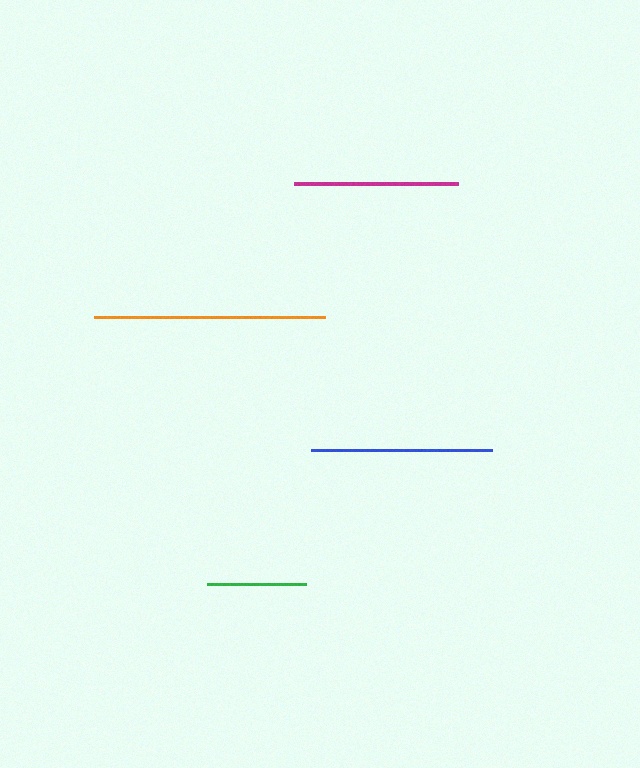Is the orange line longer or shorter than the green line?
The orange line is longer than the green line.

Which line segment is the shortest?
The green line is the shortest at approximately 99 pixels.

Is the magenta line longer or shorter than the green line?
The magenta line is longer than the green line.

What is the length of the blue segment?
The blue segment is approximately 180 pixels long.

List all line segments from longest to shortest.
From longest to shortest: orange, blue, magenta, green.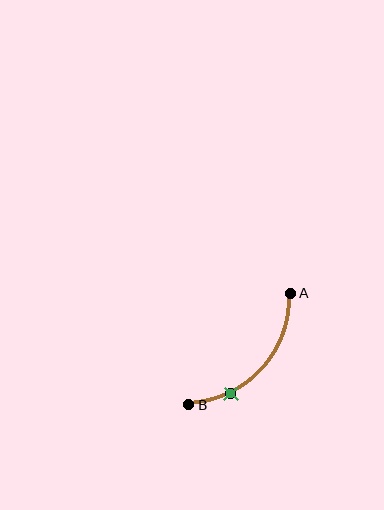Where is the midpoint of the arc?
The arc midpoint is the point on the curve farthest from the straight line joining A and B. It sits below and to the right of that line.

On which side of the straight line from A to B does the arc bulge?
The arc bulges below and to the right of the straight line connecting A and B.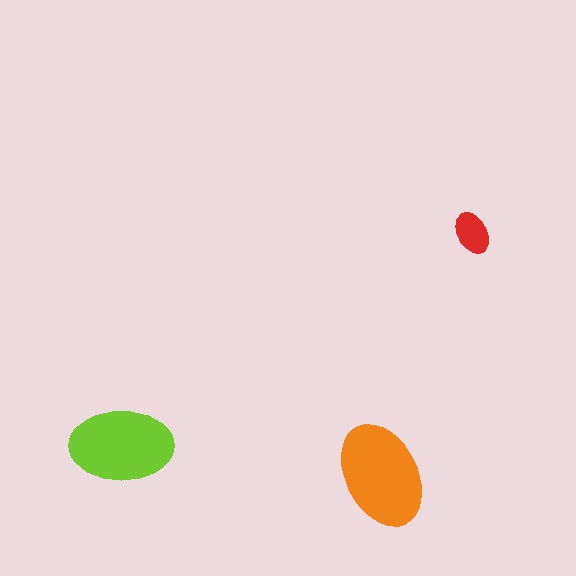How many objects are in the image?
There are 3 objects in the image.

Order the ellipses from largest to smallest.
the orange one, the lime one, the red one.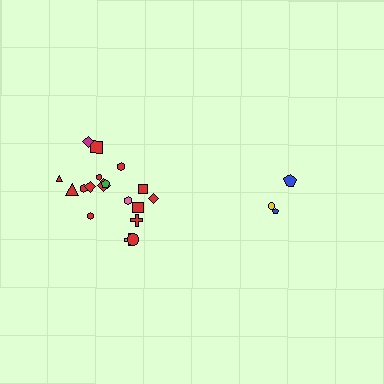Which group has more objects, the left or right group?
The left group.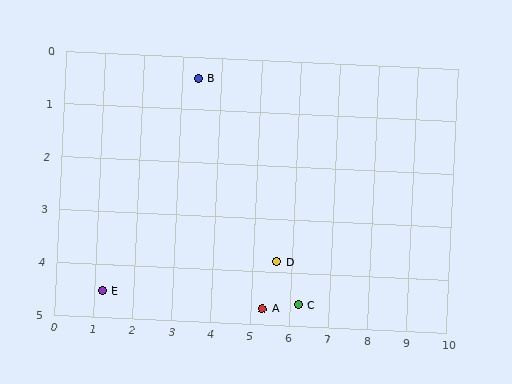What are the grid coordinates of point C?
Point C is at approximately (6.2, 4.6).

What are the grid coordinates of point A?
Point A is at approximately (5.3, 4.7).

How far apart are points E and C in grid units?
Points E and C are about 5.0 grid units apart.